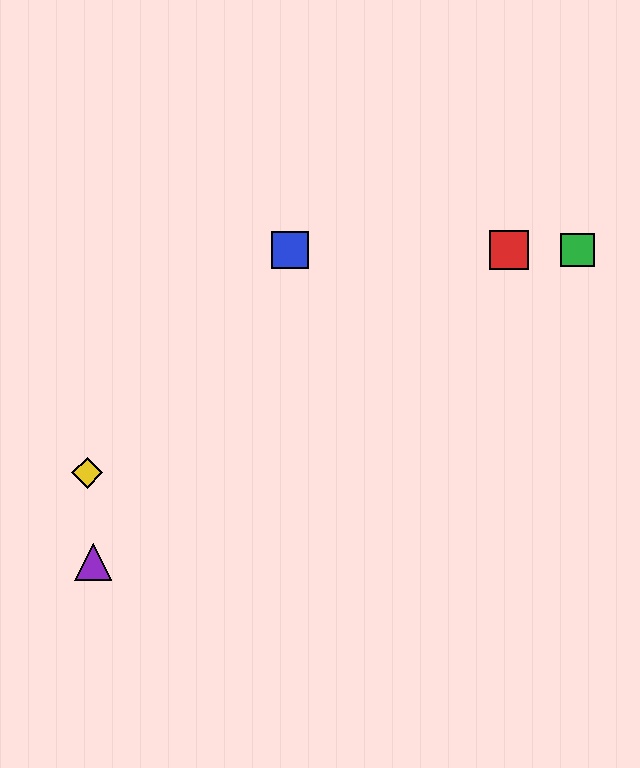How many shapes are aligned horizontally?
3 shapes (the red square, the blue square, the green square) are aligned horizontally.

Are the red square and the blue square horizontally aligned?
Yes, both are at y≈250.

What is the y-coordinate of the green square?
The green square is at y≈250.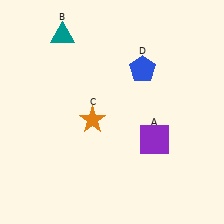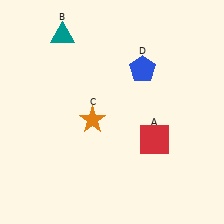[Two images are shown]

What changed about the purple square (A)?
In Image 1, A is purple. In Image 2, it changed to red.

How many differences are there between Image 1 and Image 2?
There is 1 difference between the two images.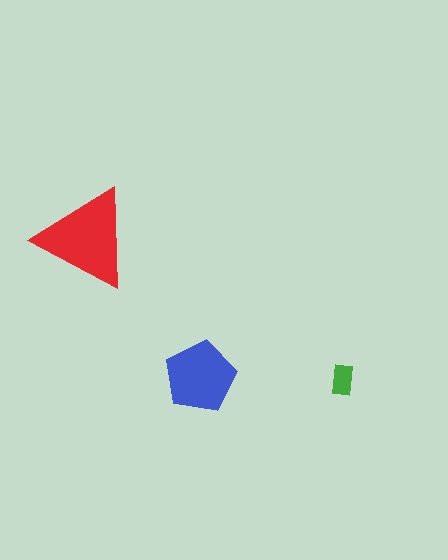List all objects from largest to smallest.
The red triangle, the blue pentagon, the green rectangle.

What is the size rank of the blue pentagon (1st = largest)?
2nd.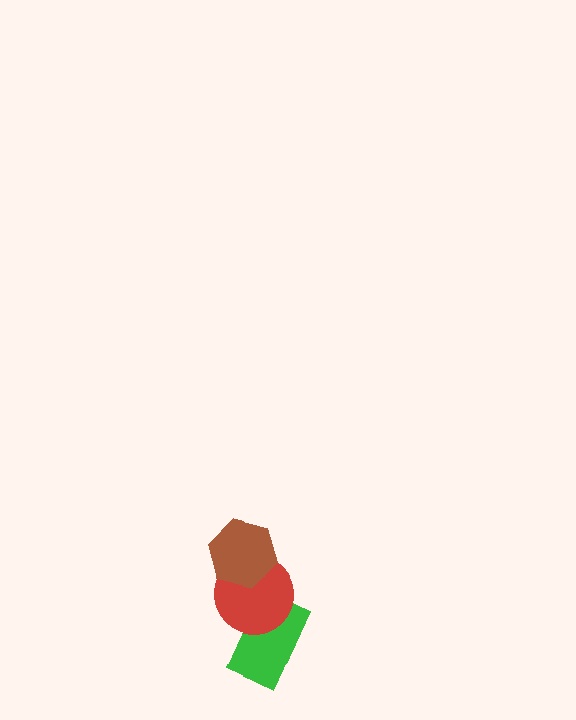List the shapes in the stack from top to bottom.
From top to bottom: the brown hexagon, the red circle, the green rectangle.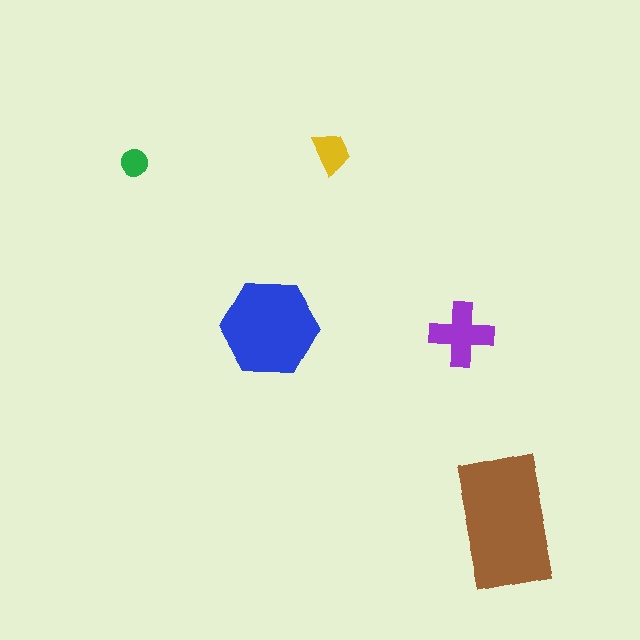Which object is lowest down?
The brown rectangle is bottommost.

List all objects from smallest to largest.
The green circle, the yellow trapezoid, the purple cross, the blue hexagon, the brown rectangle.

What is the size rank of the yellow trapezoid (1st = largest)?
4th.